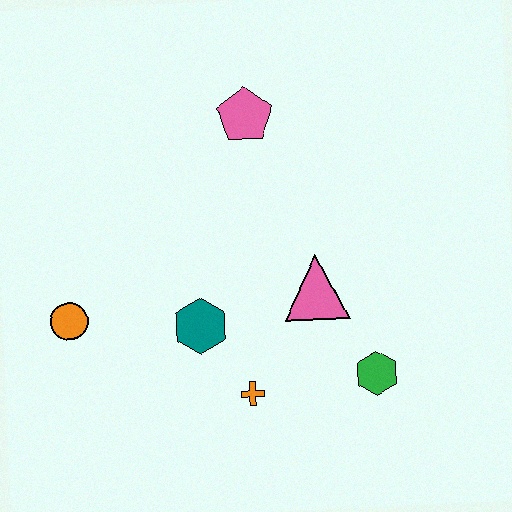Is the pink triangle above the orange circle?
Yes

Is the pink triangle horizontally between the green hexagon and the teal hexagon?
Yes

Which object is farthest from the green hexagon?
The orange circle is farthest from the green hexagon.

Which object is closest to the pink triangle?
The green hexagon is closest to the pink triangle.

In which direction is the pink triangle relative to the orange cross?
The pink triangle is above the orange cross.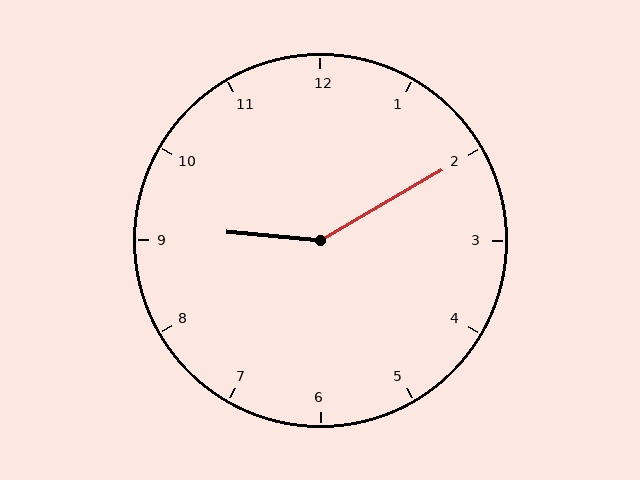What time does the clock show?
9:10.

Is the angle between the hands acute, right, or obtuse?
It is obtuse.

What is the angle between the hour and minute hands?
Approximately 145 degrees.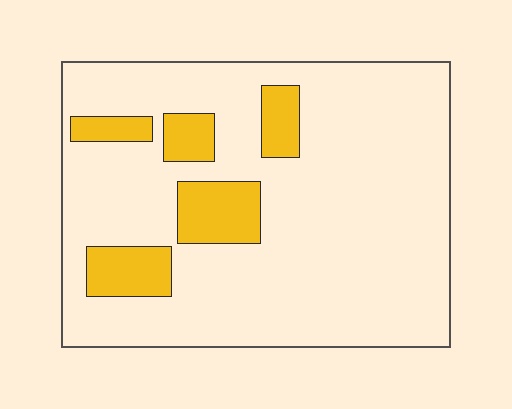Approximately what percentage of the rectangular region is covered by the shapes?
Approximately 15%.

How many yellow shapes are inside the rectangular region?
5.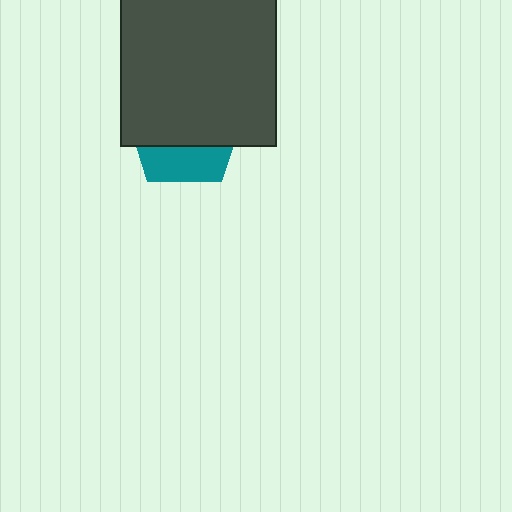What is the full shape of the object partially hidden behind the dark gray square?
The partially hidden object is a teal pentagon.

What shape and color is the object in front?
The object in front is a dark gray square.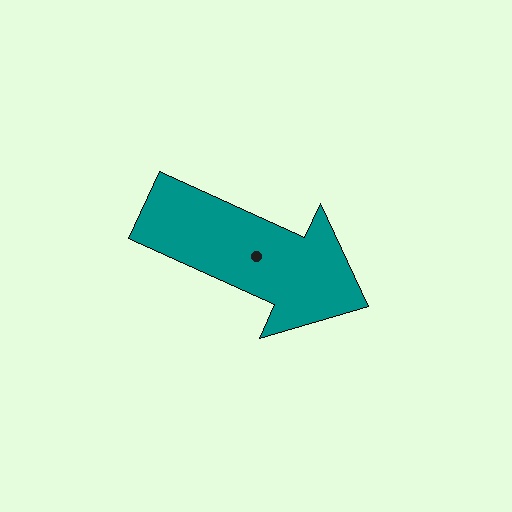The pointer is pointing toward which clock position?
Roughly 4 o'clock.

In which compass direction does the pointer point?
Southeast.